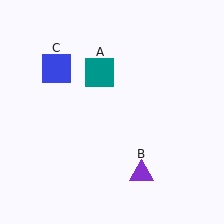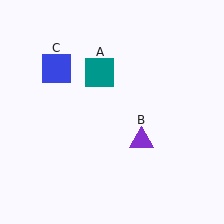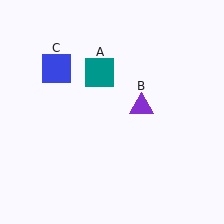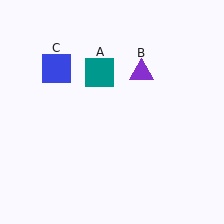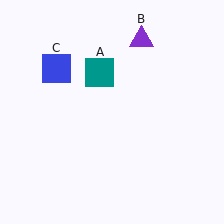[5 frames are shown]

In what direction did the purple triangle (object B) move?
The purple triangle (object B) moved up.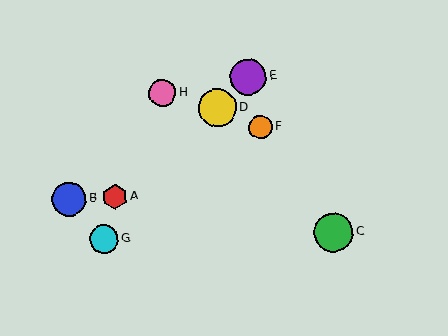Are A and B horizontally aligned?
Yes, both are at y≈197.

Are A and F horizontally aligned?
No, A is at y≈197 and F is at y≈127.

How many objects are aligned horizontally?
2 objects (A, B) are aligned horizontally.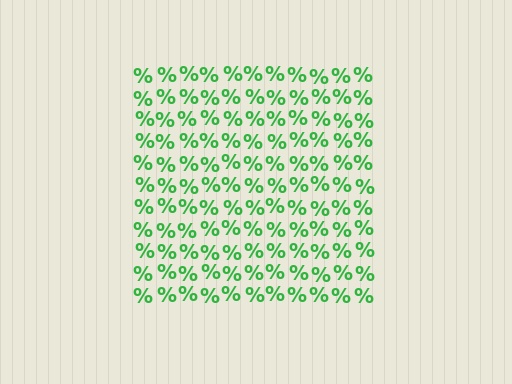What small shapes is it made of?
It is made of small percent signs.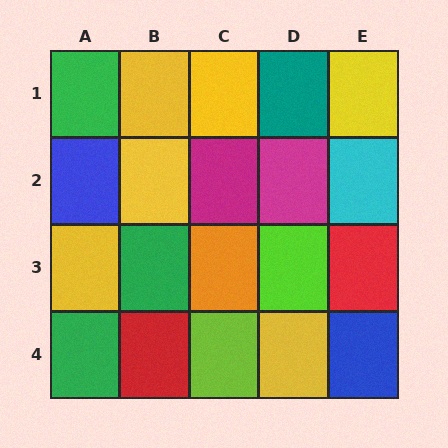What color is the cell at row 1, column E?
Yellow.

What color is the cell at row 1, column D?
Teal.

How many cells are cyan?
1 cell is cyan.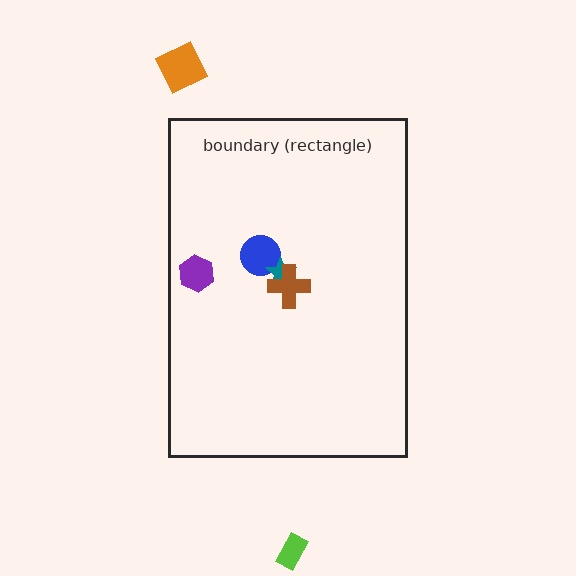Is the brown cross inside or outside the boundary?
Inside.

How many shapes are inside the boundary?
4 inside, 2 outside.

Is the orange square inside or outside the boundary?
Outside.